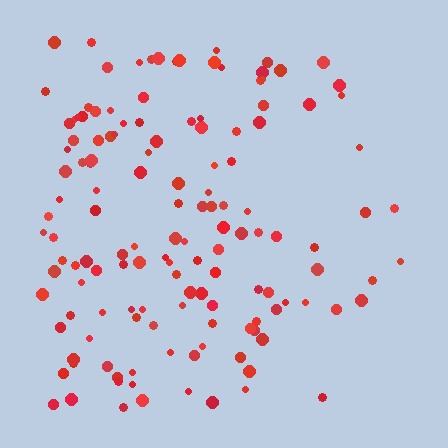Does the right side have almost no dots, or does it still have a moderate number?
Still a moderate number, just noticeably fewer than the left.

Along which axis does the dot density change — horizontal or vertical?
Horizontal.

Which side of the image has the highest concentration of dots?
The left.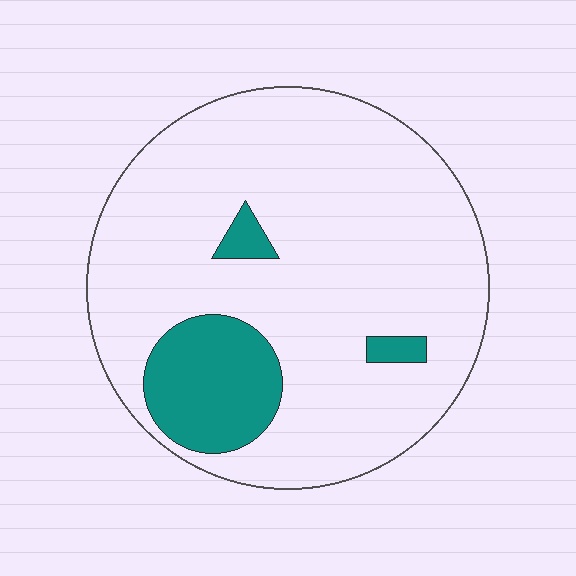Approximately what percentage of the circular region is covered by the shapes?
Approximately 15%.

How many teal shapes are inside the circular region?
3.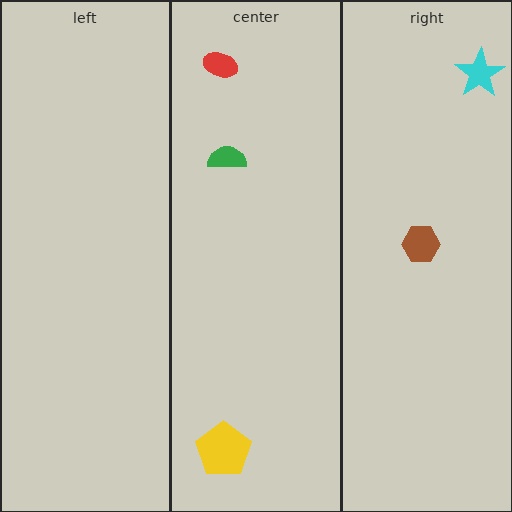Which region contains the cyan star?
The right region.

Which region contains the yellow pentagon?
The center region.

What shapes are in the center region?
The yellow pentagon, the red ellipse, the green semicircle.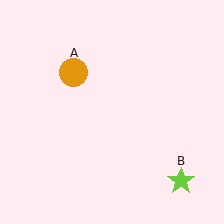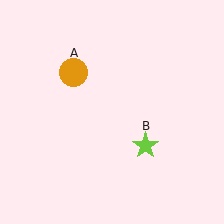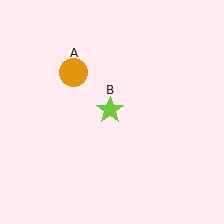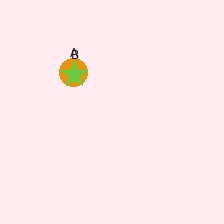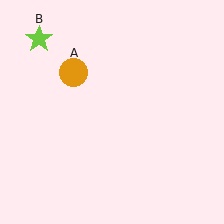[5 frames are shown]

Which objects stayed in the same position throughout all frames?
Orange circle (object A) remained stationary.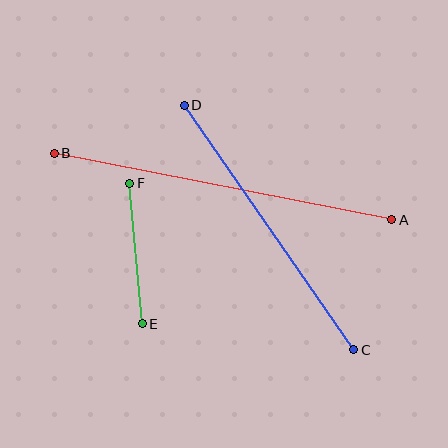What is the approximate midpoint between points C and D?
The midpoint is at approximately (269, 227) pixels.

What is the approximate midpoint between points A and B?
The midpoint is at approximately (223, 187) pixels.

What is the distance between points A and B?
The distance is approximately 344 pixels.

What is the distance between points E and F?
The distance is approximately 141 pixels.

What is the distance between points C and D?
The distance is approximately 297 pixels.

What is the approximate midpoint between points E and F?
The midpoint is at approximately (136, 253) pixels.